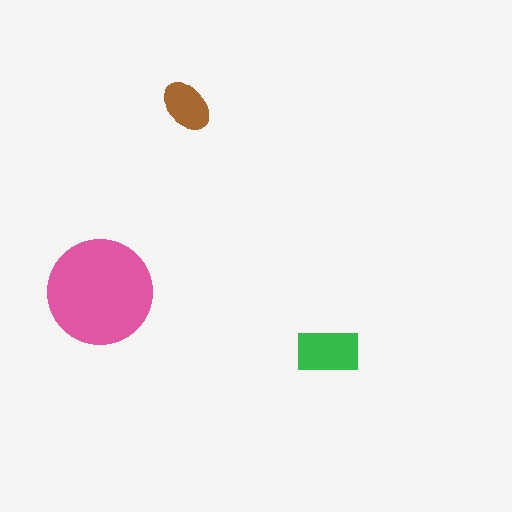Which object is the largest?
The pink circle.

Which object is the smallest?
The brown ellipse.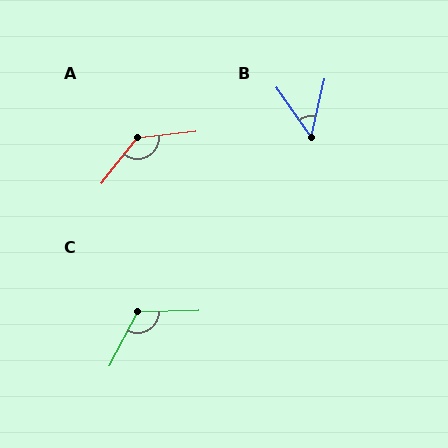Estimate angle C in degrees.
Approximately 119 degrees.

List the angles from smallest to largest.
B (49°), C (119°), A (134°).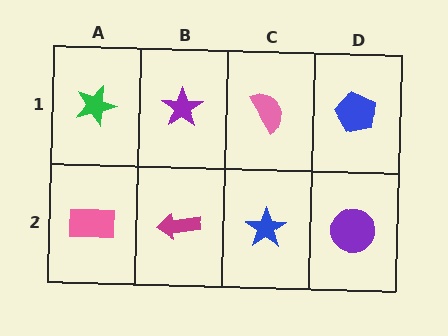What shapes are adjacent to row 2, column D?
A blue pentagon (row 1, column D), a blue star (row 2, column C).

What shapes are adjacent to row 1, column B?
A magenta arrow (row 2, column B), a green star (row 1, column A), a pink semicircle (row 1, column C).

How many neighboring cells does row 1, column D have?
2.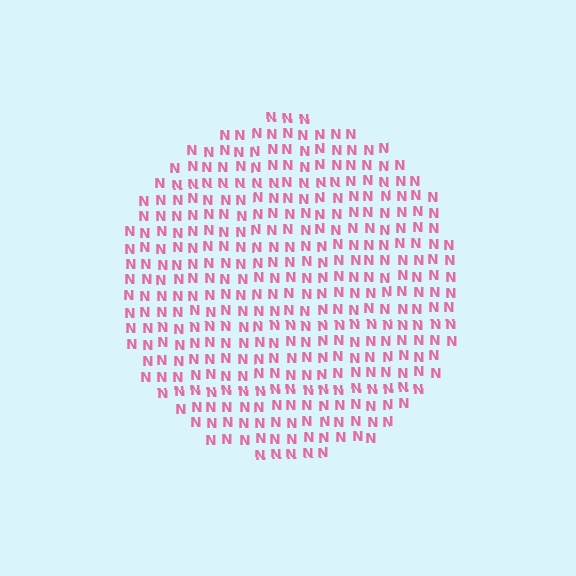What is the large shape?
The large shape is a circle.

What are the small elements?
The small elements are letter N's.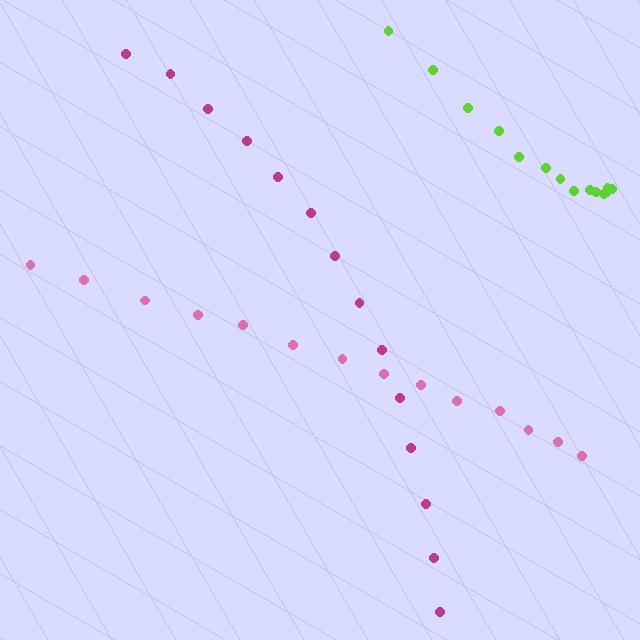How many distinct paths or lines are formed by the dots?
There are 3 distinct paths.